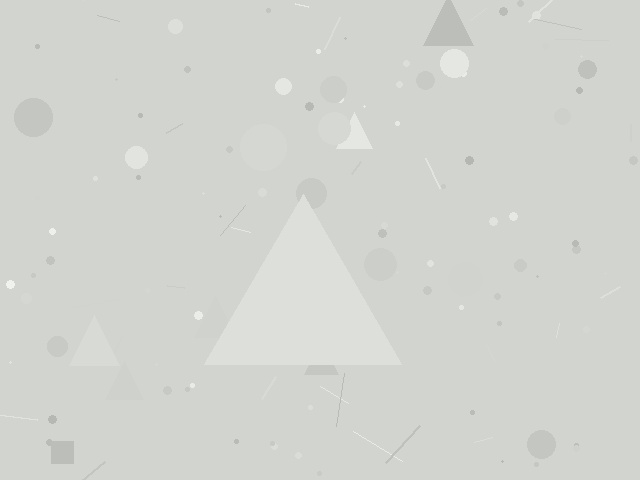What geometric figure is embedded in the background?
A triangle is embedded in the background.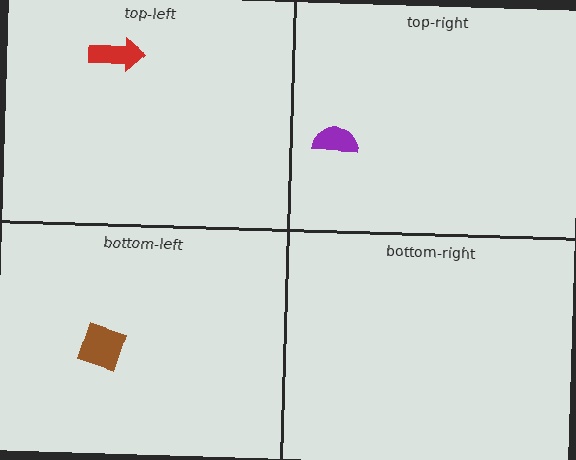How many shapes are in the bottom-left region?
1.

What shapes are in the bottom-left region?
The brown diamond.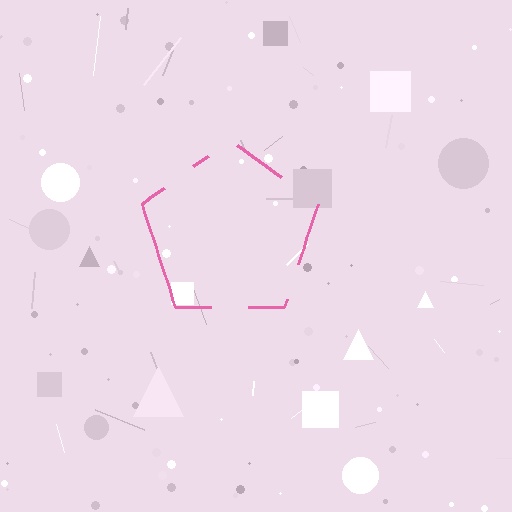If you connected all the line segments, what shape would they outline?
They would outline a pentagon.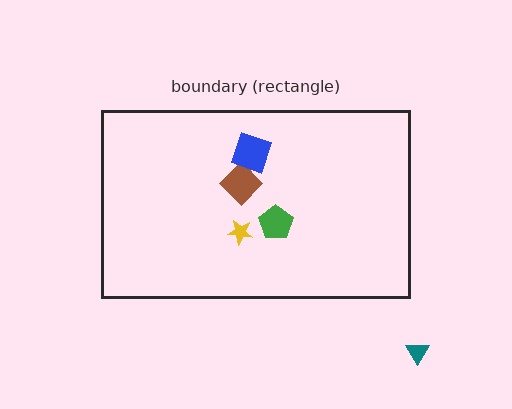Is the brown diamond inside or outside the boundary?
Inside.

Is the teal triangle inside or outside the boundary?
Outside.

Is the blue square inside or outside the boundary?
Inside.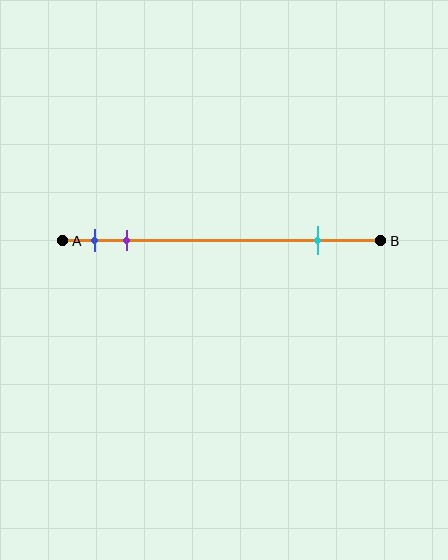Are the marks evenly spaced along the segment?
No, the marks are not evenly spaced.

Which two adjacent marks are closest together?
The blue and purple marks are the closest adjacent pair.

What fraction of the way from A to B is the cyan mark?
The cyan mark is approximately 80% (0.8) of the way from A to B.